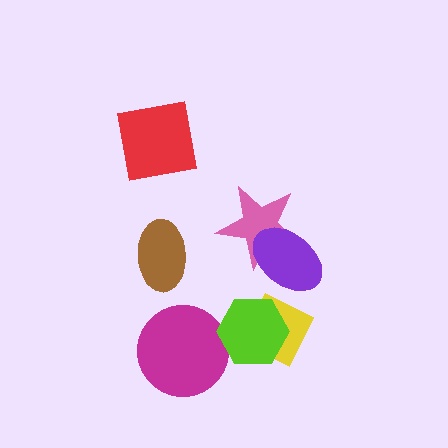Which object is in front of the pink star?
The purple ellipse is in front of the pink star.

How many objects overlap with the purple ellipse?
1 object overlaps with the purple ellipse.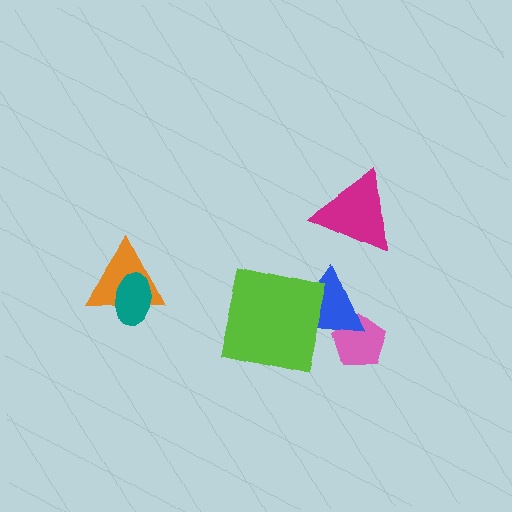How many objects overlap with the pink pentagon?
1 object overlaps with the pink pentagon.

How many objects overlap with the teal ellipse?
1 object overlaps with the teal ellipse.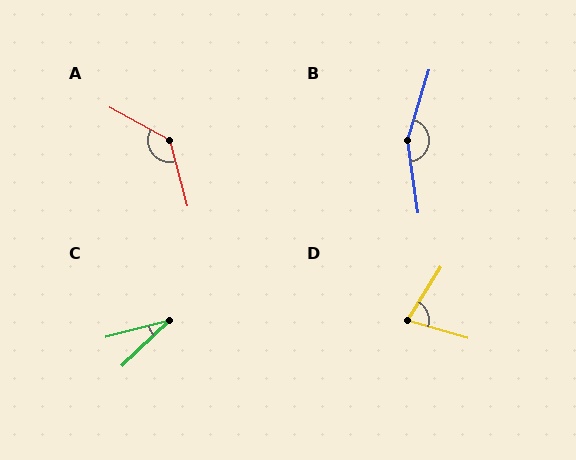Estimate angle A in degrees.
Approximately 134 degrees.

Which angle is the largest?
B, at approximately 155 degrees.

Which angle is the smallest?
C, at approximately 29 degrees.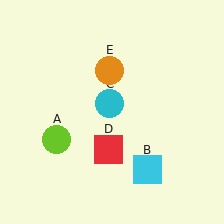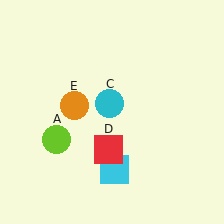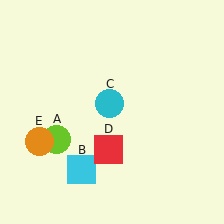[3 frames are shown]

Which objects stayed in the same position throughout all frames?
Lime circle (object A) and cyan circle (object C) and red square (object D) remained stationary.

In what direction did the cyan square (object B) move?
The cyan square (object B) moved left.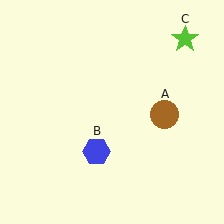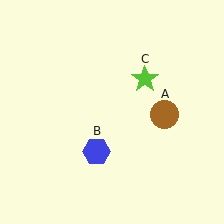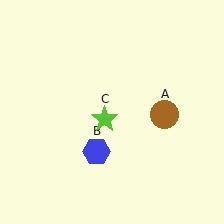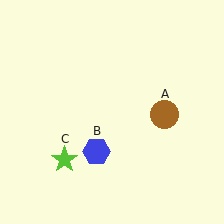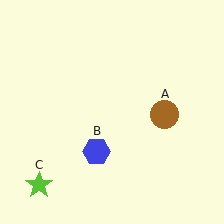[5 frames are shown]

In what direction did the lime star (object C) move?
The lime star (object C) moved down and to the left.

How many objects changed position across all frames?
1 object changed position: lime star (object C).